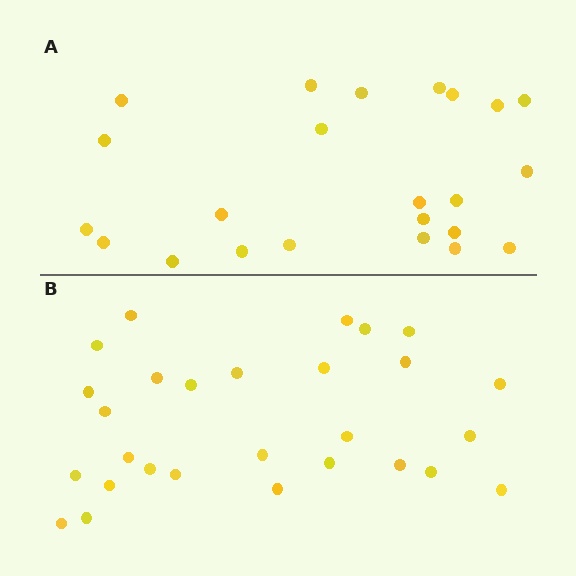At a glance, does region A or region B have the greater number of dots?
Region B (the bottom region) has more dots.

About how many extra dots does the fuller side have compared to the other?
Region B has about 5 more dots than region A.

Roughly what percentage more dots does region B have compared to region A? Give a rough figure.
About 20% more.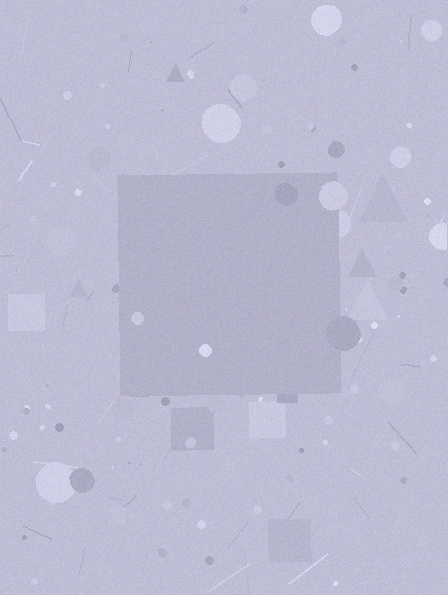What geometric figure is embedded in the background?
A square is embedded in the background.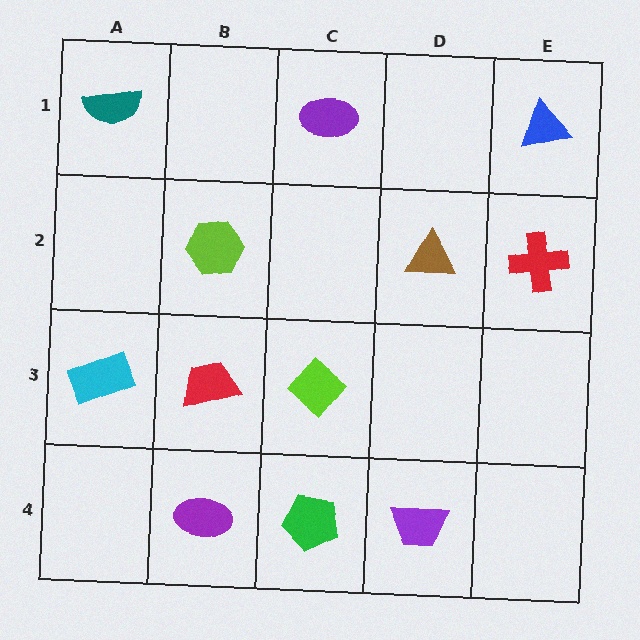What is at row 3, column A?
A cyan rectangle.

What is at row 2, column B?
A lime hexagon.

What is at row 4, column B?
A purple ellipse.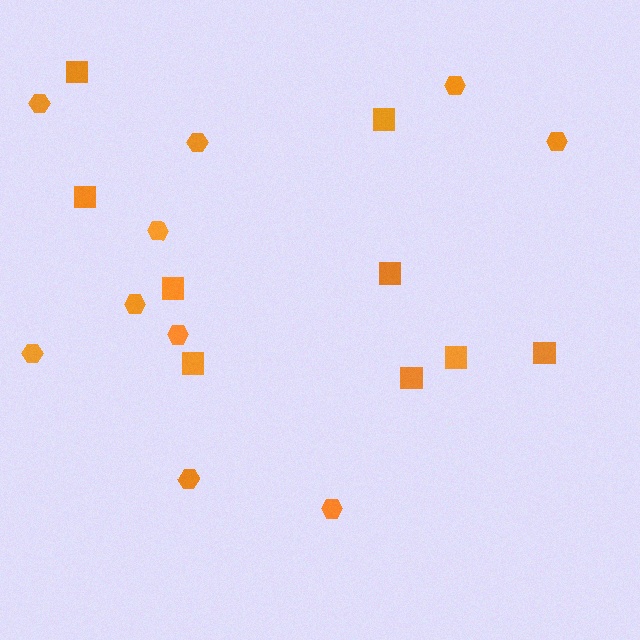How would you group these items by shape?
There are 2 groups: one group of hexagons (10) and one group of squares (9).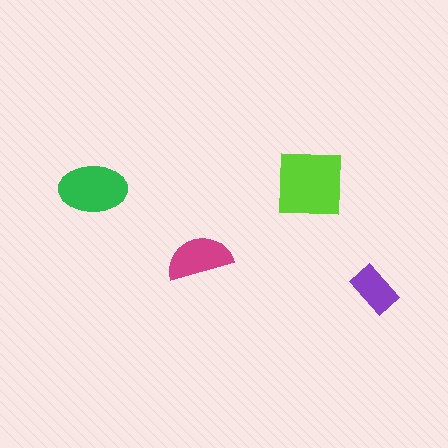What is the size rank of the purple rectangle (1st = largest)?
4th.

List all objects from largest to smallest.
The lime square, the green ellipse, the magenta semicircle, the purple rectangle.